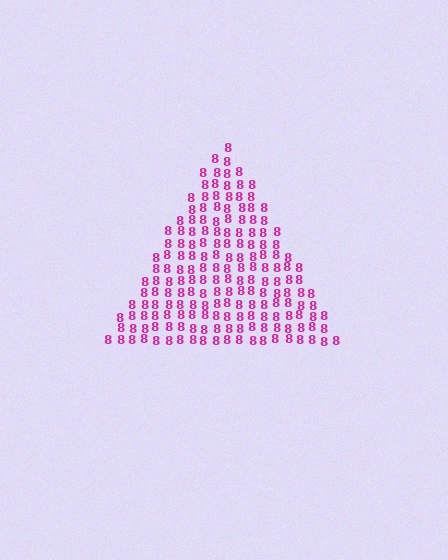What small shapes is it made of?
It is made of small digit 8's.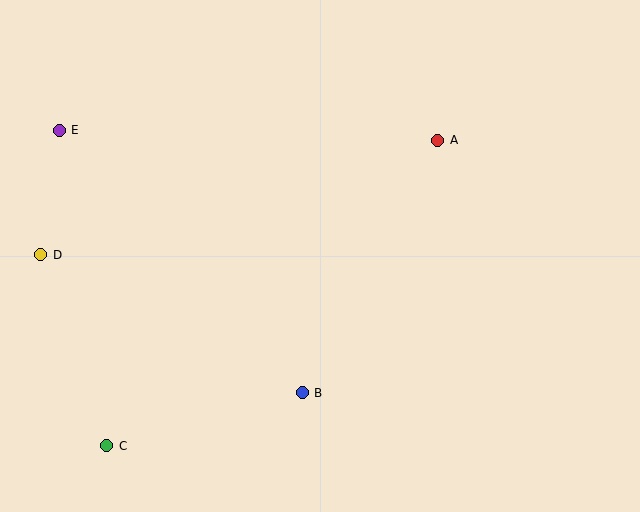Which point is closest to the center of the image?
Point B at (302, 393) is closest to the center.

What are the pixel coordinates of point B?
Point B is at (302, 393).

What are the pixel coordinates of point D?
Point D is at (41, 255).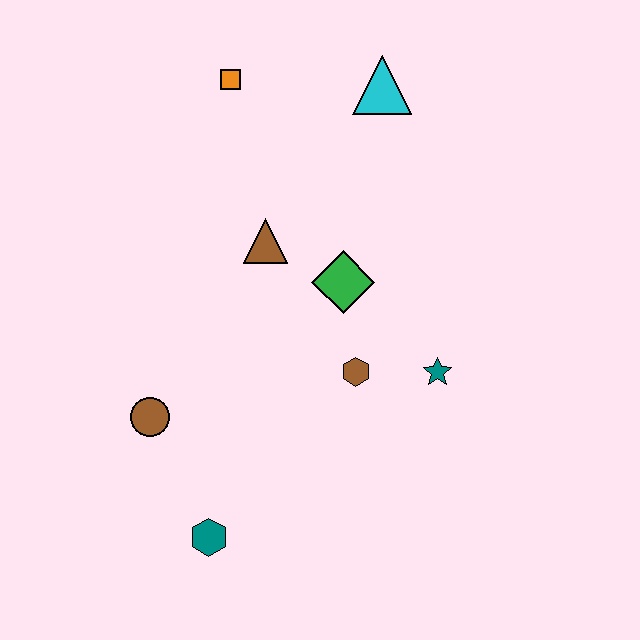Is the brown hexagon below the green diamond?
Yes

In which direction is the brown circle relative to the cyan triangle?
The brown circle is below the cyan triangle.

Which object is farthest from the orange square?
The teal hexagon is farthest from the orange square.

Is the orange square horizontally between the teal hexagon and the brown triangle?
Yes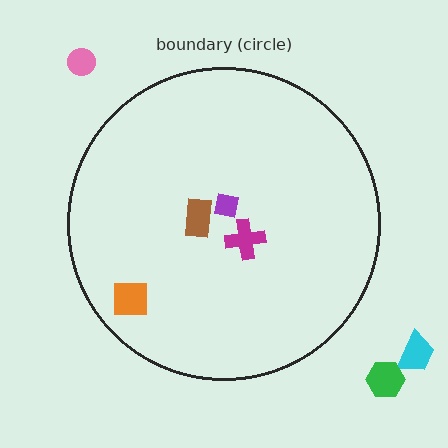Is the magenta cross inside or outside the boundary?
Inside.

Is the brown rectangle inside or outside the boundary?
Inside.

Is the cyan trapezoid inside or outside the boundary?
Outside.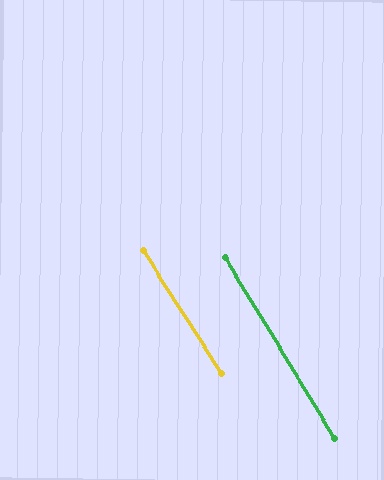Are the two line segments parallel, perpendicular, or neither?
Parallel — their directions differ by only 0.9°.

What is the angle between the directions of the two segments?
Approximately 1 degree.